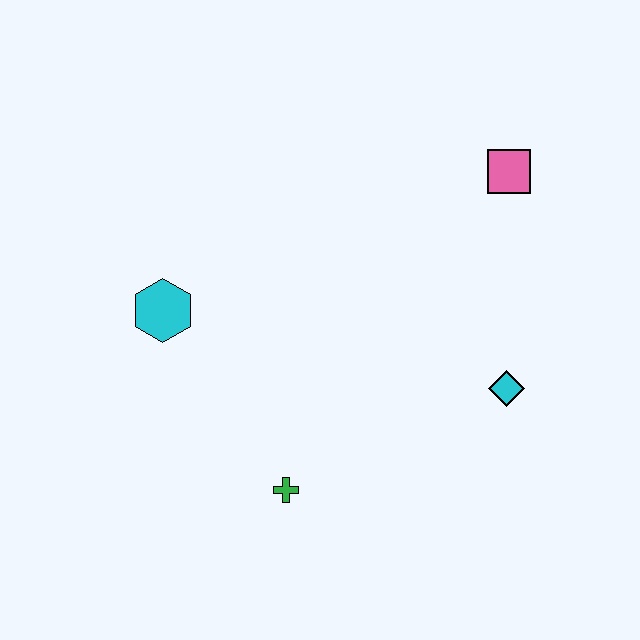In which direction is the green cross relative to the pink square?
The green cross is below the pink square.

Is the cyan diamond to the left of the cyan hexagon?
No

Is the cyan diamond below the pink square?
Yes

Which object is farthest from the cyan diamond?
The cyan hexagon is farthest from the cyan diamond.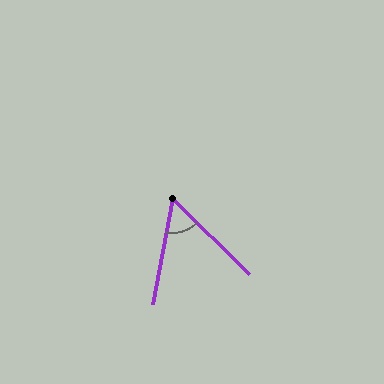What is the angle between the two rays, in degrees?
Approximately 56 degrees.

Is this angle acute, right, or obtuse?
It is acute.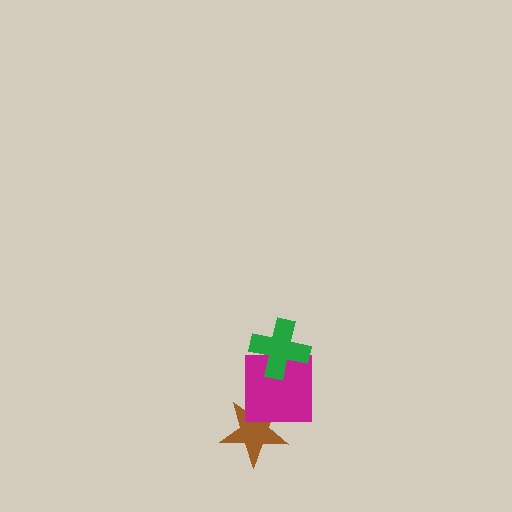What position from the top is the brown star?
The brown star is 3rd from the top.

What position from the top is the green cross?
The green cross is 1st from the top.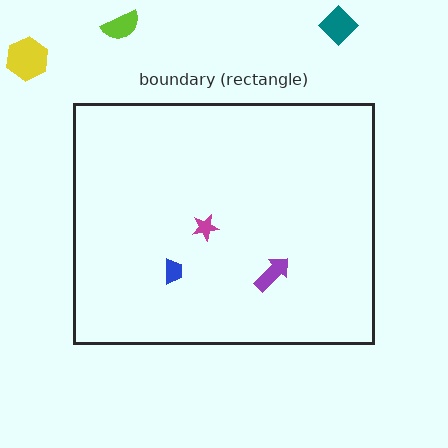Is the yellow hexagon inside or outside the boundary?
Outside.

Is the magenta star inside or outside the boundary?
Inside.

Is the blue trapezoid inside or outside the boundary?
Inside.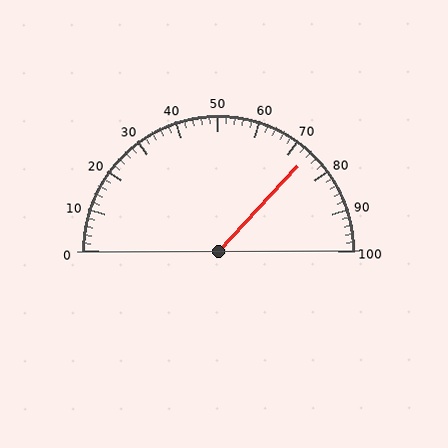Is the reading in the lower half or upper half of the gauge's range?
The reading is in the upper half of the range (0 to 100).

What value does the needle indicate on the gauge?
The needle indicates approximately 74.